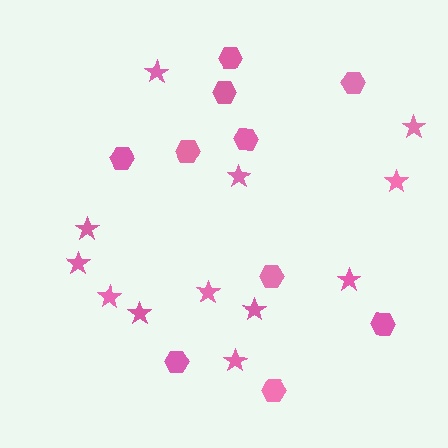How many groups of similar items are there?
There are 2 groups: one group of stars (12) and one group of hexagons (10).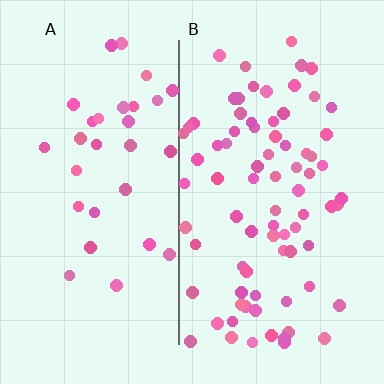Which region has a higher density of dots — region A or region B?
B (the right).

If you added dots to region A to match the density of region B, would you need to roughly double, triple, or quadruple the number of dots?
Approximately triple.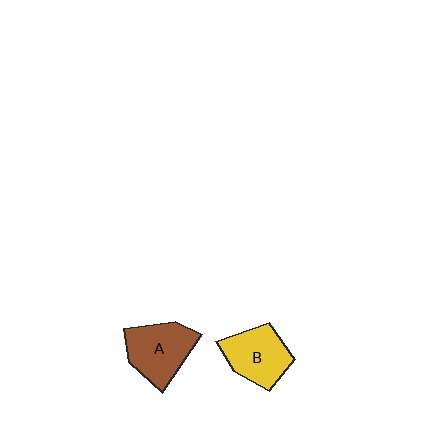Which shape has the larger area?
Shape A (brown).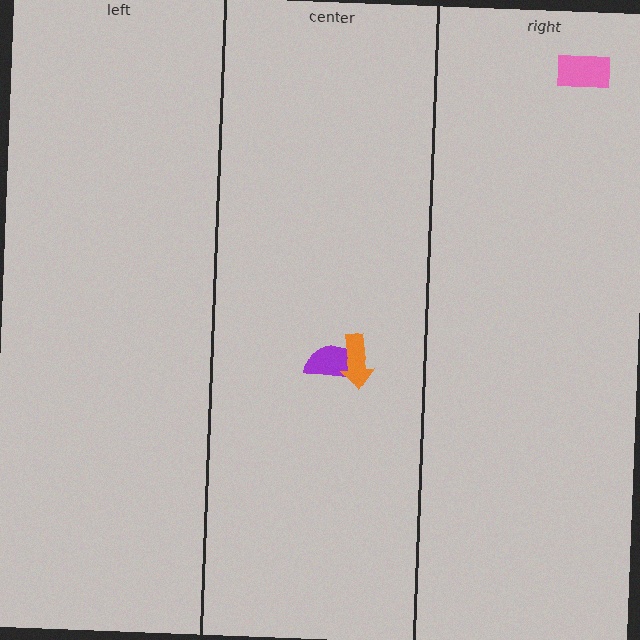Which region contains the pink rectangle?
The right region.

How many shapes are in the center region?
2.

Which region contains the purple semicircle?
The center region.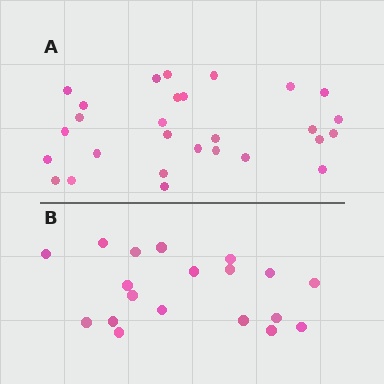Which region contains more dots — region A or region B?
Region A (the top region) has more dots.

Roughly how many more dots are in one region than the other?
Region A has roughly 8 or so more dots than region B.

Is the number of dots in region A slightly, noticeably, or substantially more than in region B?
Region A has substantially more. The ratio is roughly 1.5 to 1.